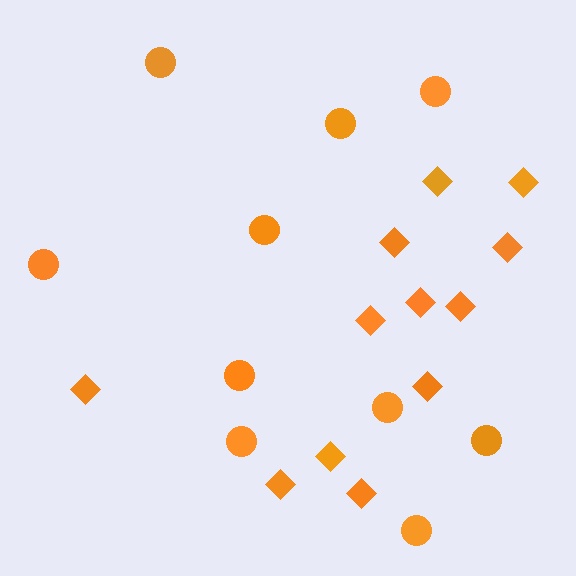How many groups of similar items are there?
There are 2 groups: one group of circles (10) and one group of diamonds (12).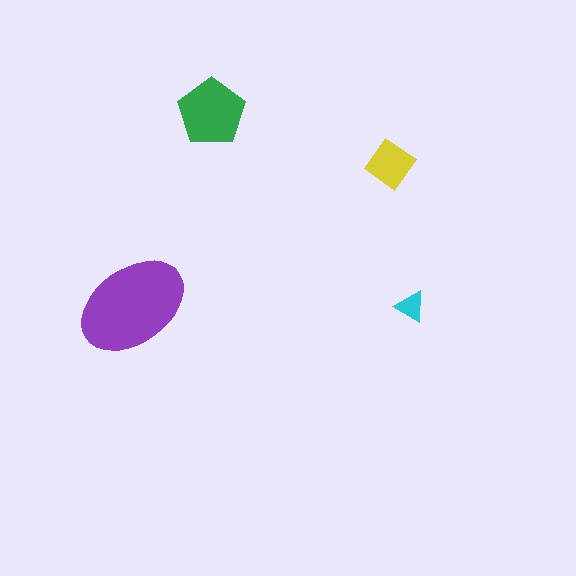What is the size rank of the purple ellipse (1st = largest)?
1st.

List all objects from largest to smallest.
The purple ellipse, the green pentagon, the yellow diamond, the cyan triangle.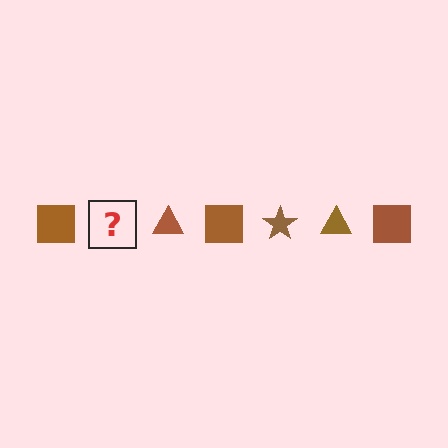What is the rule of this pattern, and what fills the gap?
The rule is that the pattern cycles through square, star, triangle shapes in brown. The gap should be filled with a brown star.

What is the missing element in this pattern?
The missing element is a brown star.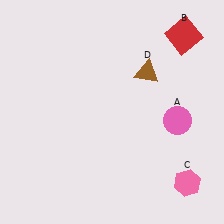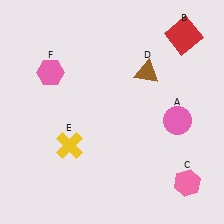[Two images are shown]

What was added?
A yellow cross (E), a pink hexagon (F) were added in Image 2.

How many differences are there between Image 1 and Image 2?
There are 2 differences between the two images.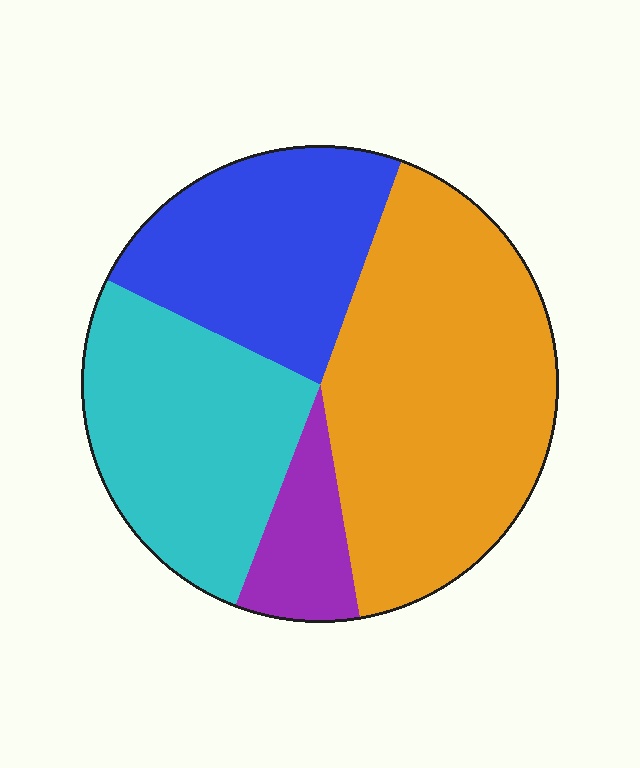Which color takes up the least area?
Purple, at roughly 10%.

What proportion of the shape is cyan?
Cyan takes up about one quarter (1/4) of the shape.